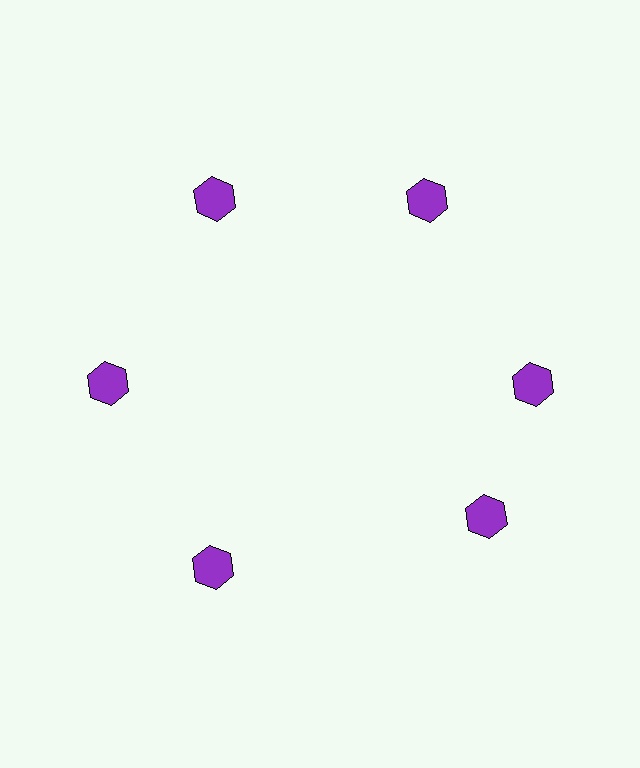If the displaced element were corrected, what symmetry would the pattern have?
It would have 6-fold rotational symmetry — the pattern would map onto itself every 60 degrees.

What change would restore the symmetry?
The symmetry would be restored by rotating it back into even spacing with its neighbors so that all 6 hexagons sit at equal angles and equal distance from the center.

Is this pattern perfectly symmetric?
No. The 6 purple hexagons are arranged in a ring, but one element near the 5 o'clock position is rotated out of alignment along the ring, breaking the 6-fold rotational symmetry.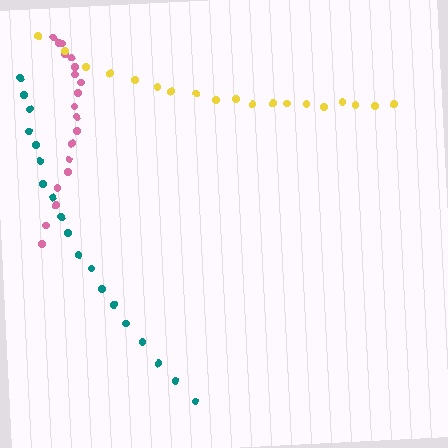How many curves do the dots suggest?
There are 3 distinct paths.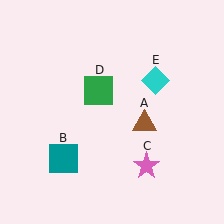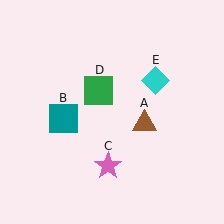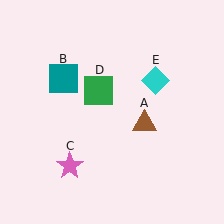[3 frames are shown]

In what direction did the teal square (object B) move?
The teal square (object B) moved up.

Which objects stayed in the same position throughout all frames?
Brown triangle (object A) and green square (object D) and cyan diamond (object E) remained stationary.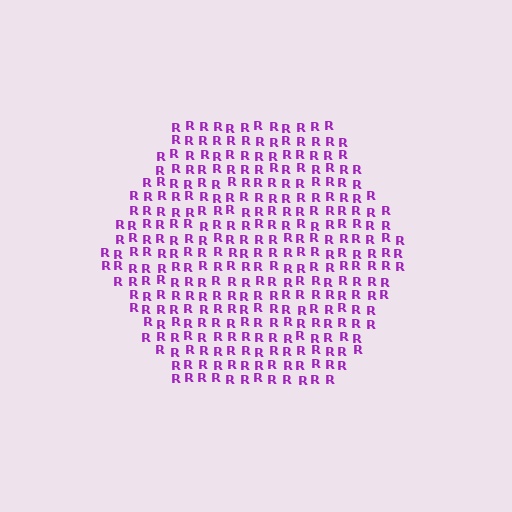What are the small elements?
The small elements are letter R's.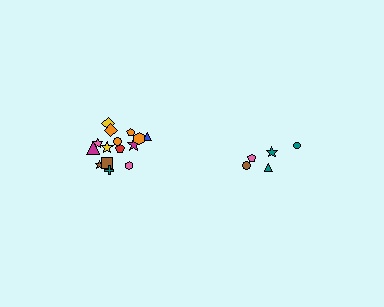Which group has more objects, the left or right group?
The left group.